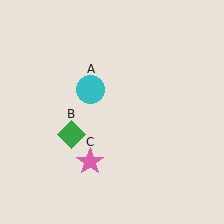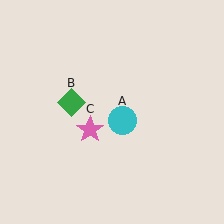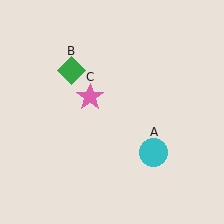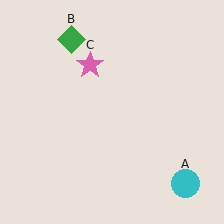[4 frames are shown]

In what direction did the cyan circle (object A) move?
The cyan circle (object A) moved down and to the right.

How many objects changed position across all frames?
3 objects changed position: cyan circle (object A), green diamond (object B), pink star (object C).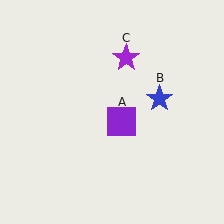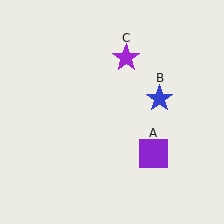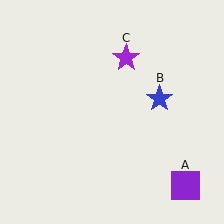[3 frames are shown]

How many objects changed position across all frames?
1 object changed position: purple square (object A).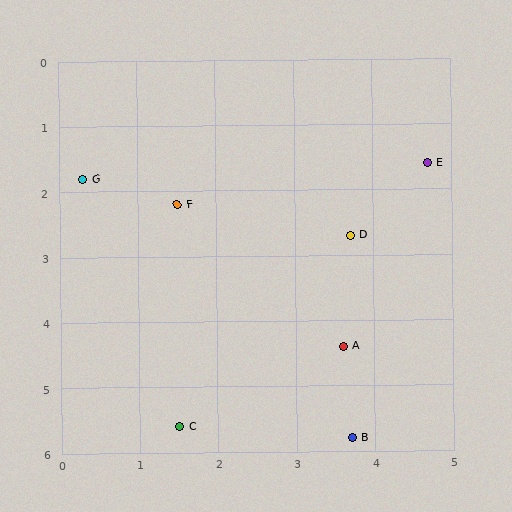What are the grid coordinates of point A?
Point A is at approximately (3.6, 4.4).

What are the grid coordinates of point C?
Point C is at approximately (1.5, 5.6).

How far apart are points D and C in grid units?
Points D and C are about 3.6 grid units apart.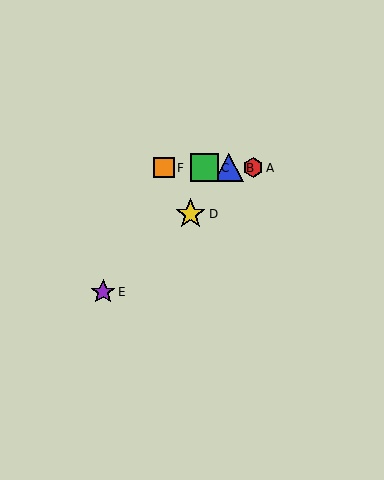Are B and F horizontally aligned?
Yes, both are at y≈168.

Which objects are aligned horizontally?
Objects A, B, C, F are aligned horizontally.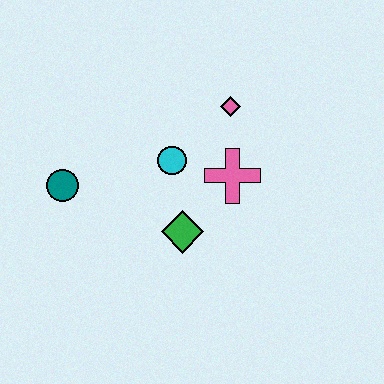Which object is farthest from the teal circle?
The pink diamond is farthest from the teal circle.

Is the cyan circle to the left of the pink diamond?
Yes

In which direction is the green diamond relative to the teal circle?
The green diamond is to the right of the teal circle.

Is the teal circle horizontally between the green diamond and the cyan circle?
No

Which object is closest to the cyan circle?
The pink cross is closest to the cyan circle.